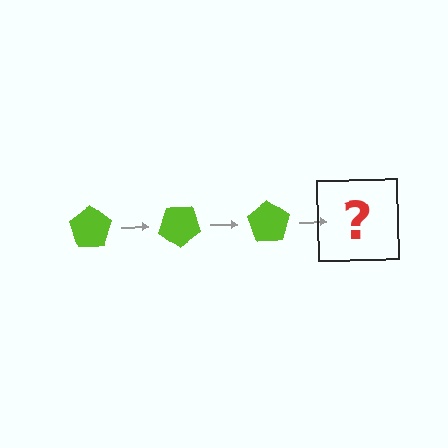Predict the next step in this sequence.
The next step is a lime pentagon rotated 105 degrees.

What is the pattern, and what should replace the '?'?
The pattern is that the pentagon rotates 35 degrees each step. The '?' should be a lime pentagon rotated 105 degrees.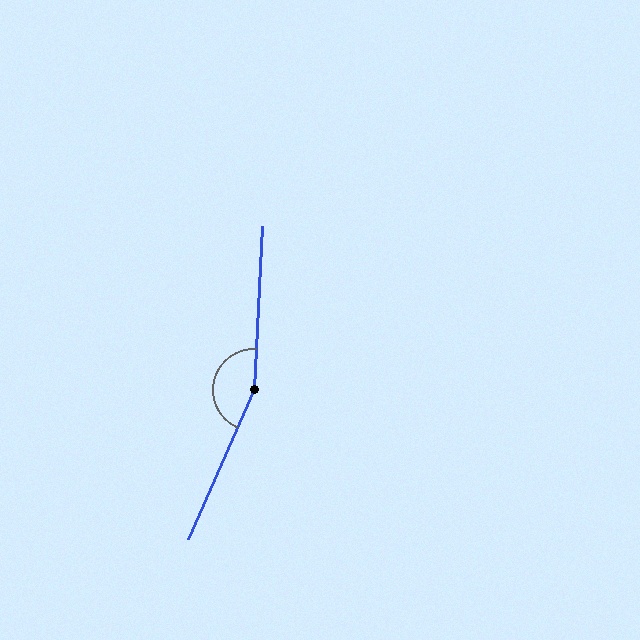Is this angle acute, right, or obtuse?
It is obtuse.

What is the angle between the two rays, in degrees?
Approximately 159 degrees.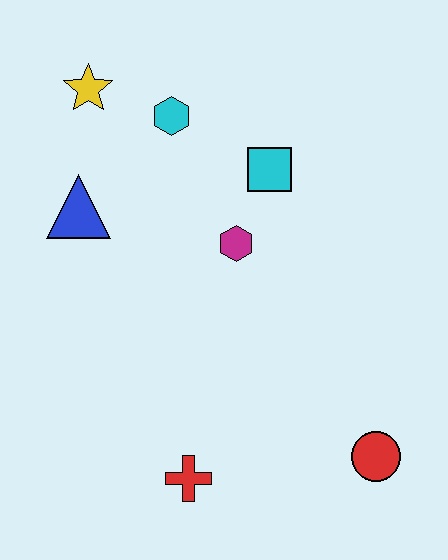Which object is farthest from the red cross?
The yellow star is farthest from the red cross.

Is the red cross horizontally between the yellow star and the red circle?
Yes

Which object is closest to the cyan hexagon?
The yellow star is closest to the cyan hexagon.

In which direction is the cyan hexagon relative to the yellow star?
The cyan hexagon is to the right of the yellow star.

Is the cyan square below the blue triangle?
No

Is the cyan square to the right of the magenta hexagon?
Yes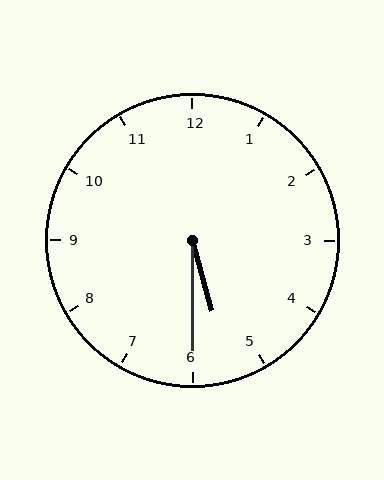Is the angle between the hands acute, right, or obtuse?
It is acute.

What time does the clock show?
5:30.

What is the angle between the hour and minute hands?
Approximately 15 degrees.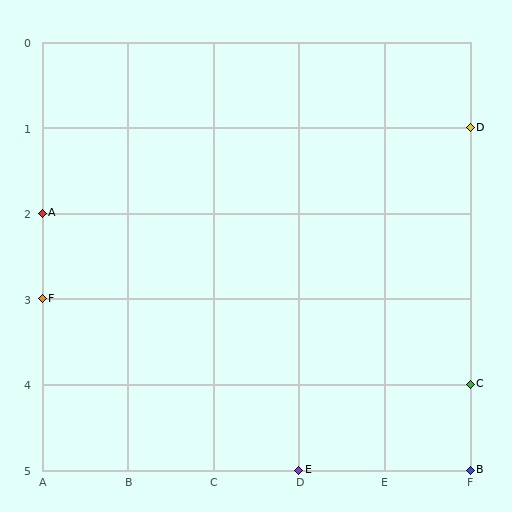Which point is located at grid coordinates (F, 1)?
Point D is at (F, 1).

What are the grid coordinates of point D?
Point D is at grid coordinates (F, 1).